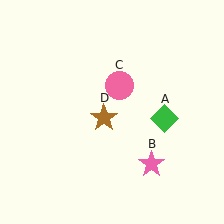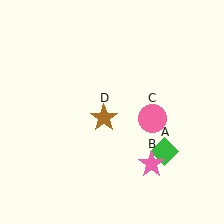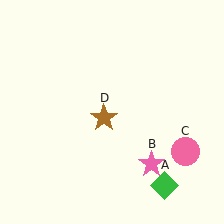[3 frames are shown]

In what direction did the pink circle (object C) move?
The pink circle (object C) moved down and to the right.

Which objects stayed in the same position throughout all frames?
Pink star (object B) and brown star (object D) remained stationary.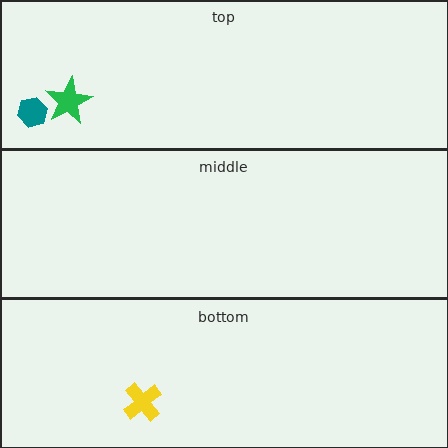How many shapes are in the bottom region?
1.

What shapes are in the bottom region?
The yellow cross.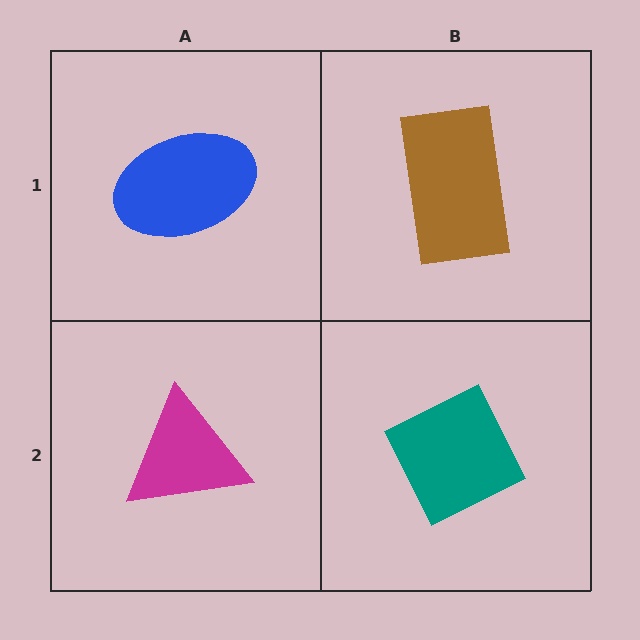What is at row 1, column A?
A blue ellipse.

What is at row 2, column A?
A magenta triangle.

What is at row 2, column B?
A teal diamond.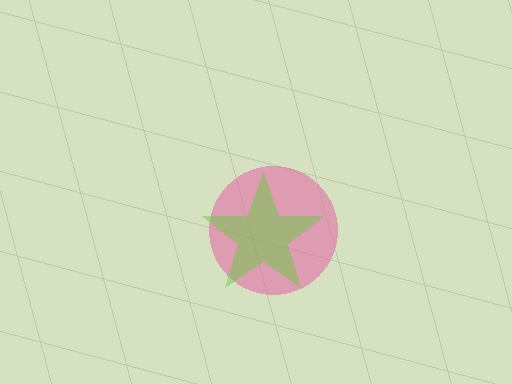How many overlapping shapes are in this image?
There are 2 overlapping shapes in the image.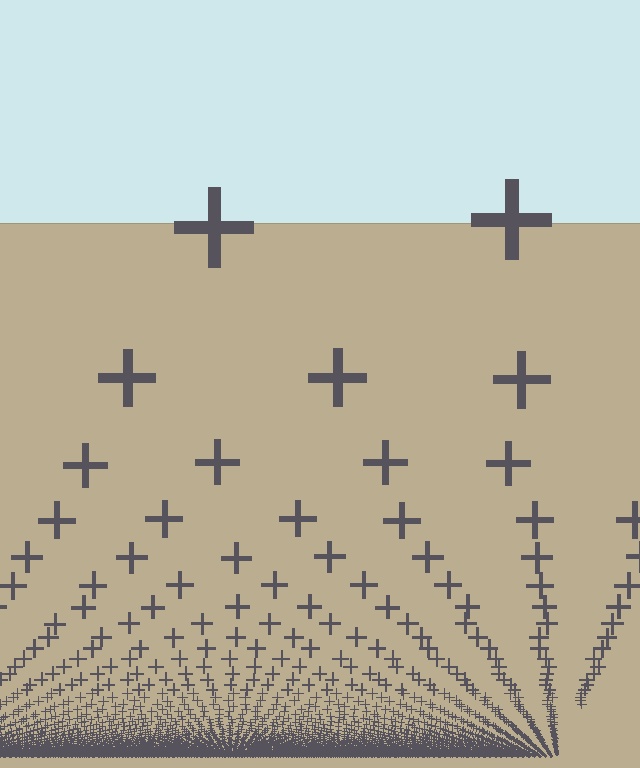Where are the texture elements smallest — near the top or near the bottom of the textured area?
Near the bottom.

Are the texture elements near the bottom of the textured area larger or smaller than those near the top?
Smaller. The gradient is inverted — elements near the bottom are smaller and denser.